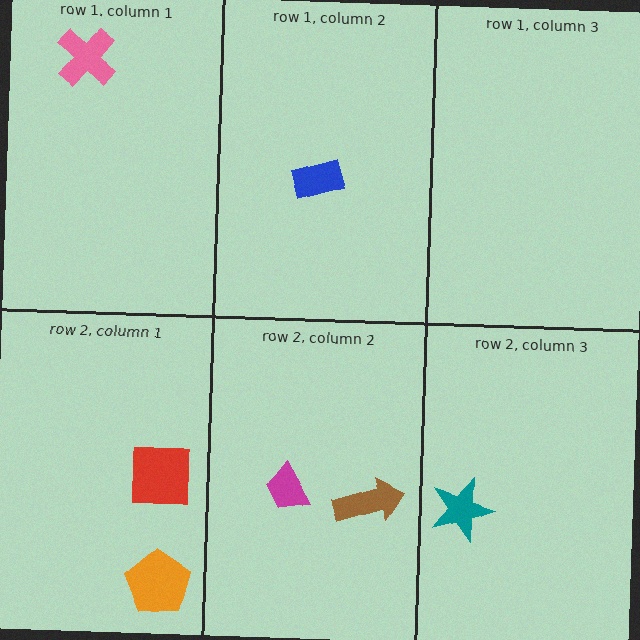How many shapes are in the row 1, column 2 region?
1.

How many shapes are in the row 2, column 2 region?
2.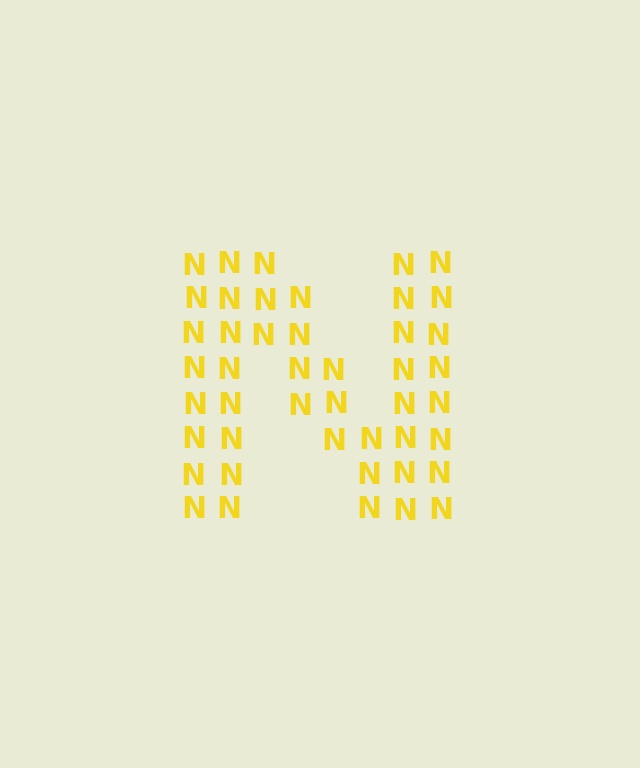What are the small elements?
The small elements are letter N's.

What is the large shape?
The large shape is the letter N.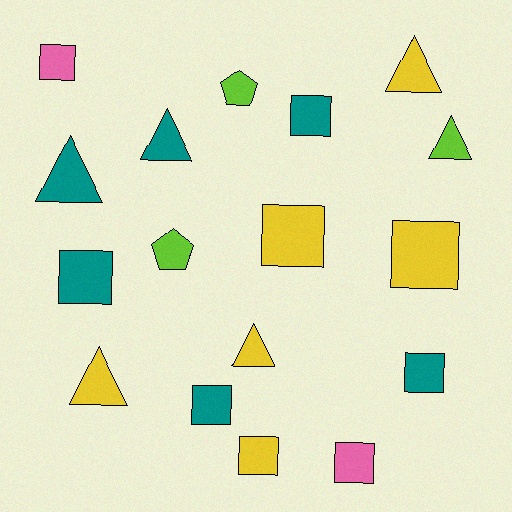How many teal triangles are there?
There are 2 teal triangles.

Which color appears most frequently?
Teal, with 6 objects.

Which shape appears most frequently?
Square, with 9 objects.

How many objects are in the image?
There are 17 objects.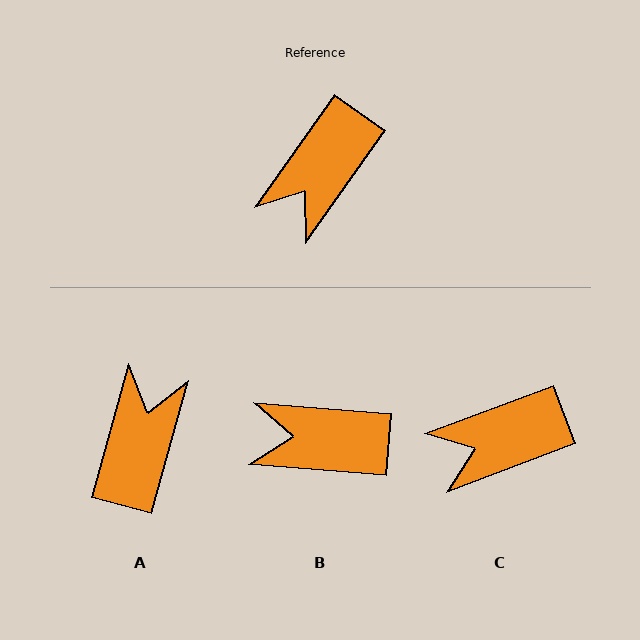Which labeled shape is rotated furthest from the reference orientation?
A, about 160 degrees away.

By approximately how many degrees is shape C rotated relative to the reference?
Approximately 34 degrees clockwise.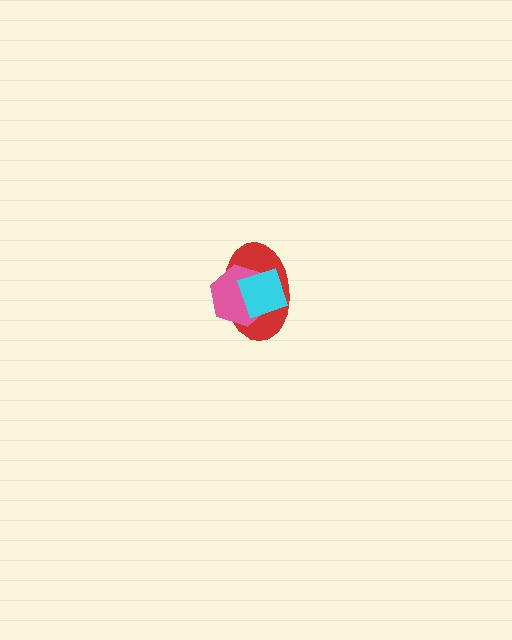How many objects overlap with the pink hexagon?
2 objects overlap with the pink hexagon.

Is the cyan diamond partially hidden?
No, no other shape covers it.